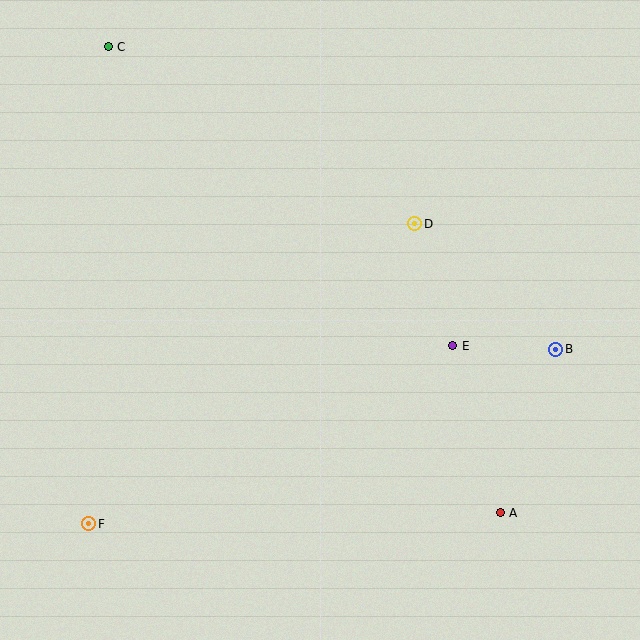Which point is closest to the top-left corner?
Point C is closest to the top-left corner.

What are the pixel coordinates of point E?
Point E is at (453, 346).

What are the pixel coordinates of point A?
Point A is at (500, 513).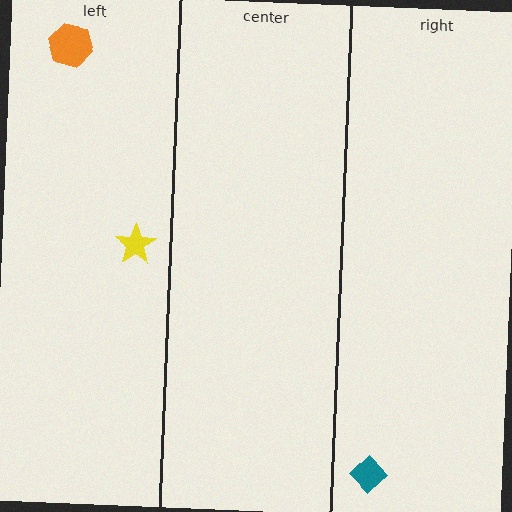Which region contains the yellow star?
The left region.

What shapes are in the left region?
The orange hexagon, the yellow star.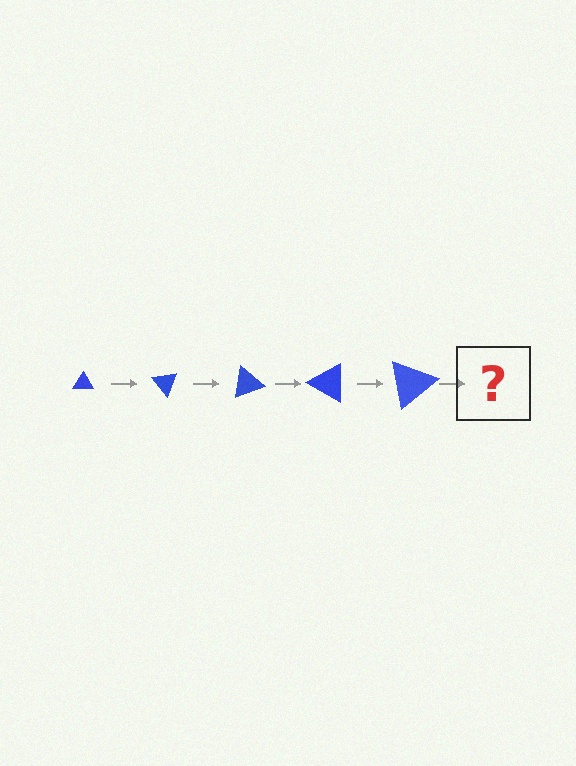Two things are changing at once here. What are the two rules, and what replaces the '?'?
The two rules are that the triangle grows larger each step and it rotates 50 degrees each step. The '?' should be a triangle, larger than the previous one and rotated 250 degrees from the start.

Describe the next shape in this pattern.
It should be a triangle, larger than the previous one and rotated 250 degrees from the start.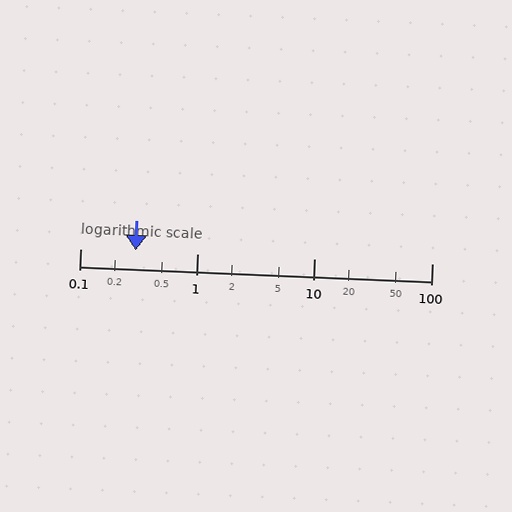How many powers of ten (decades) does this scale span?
The scale spans 3 decades, from 0.1 to 100.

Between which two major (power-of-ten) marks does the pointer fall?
The pointer is between 0.1 and 1.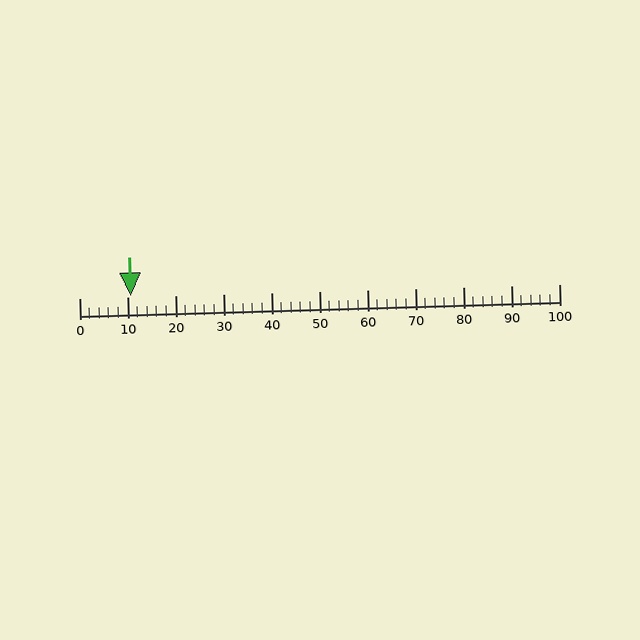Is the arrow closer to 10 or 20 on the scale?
The arrow is closer to 10.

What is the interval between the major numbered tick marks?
The major tick marks are spaced 10 units apart.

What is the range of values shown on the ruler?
The ruler shows values from 0 to 100.